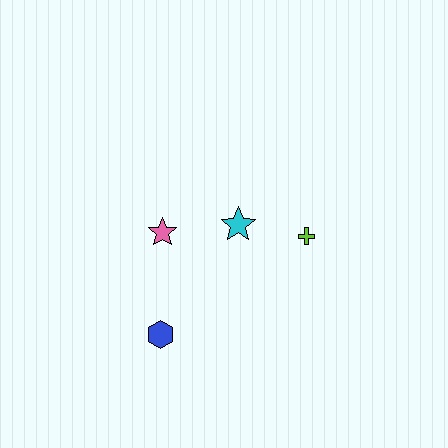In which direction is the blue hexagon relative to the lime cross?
The blue hexagon is to the left of the lime cross.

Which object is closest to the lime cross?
The cyan star is closest to the lime cross.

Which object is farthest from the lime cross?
The blue hexagon is farthest from the lime cross.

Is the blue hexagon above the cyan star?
No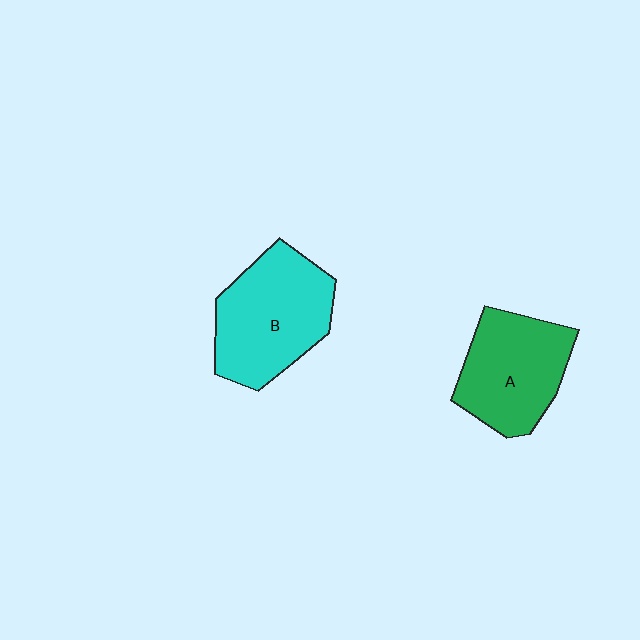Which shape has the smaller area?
Shape A (green).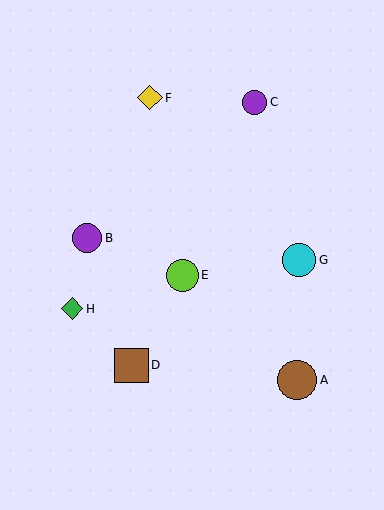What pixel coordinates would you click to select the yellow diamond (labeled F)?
Click at (150, 98) to select the yellow diamond F.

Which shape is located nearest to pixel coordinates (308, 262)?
The cyan circle (labeled G) at (299, 260) is nearest to that location.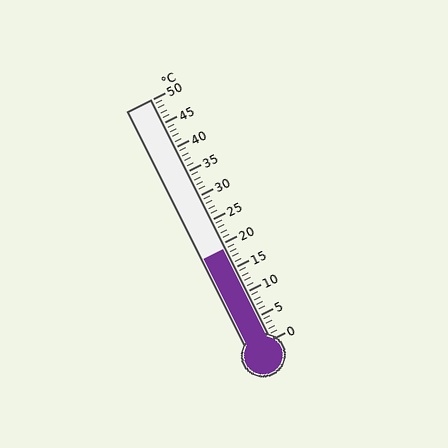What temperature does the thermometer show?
The thermometer shows approximately 19°C.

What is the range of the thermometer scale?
The thermometer scale ranges from 0°C to 50°C.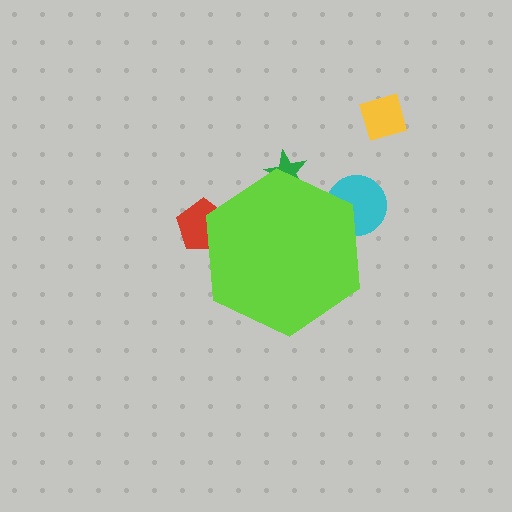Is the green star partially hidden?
Yes, the green star is partially hidden behind the lime hexagon.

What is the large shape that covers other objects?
A lime hexagon.